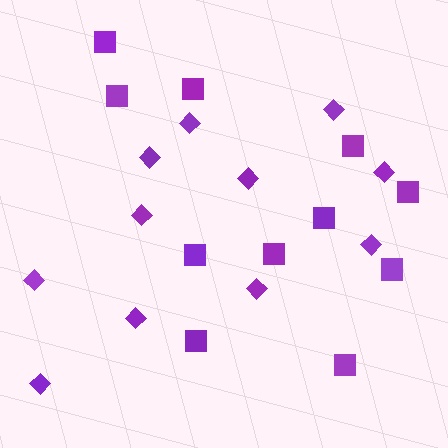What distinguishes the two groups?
There are 2 groups: one group of squares (11) and one group of diamonds (11).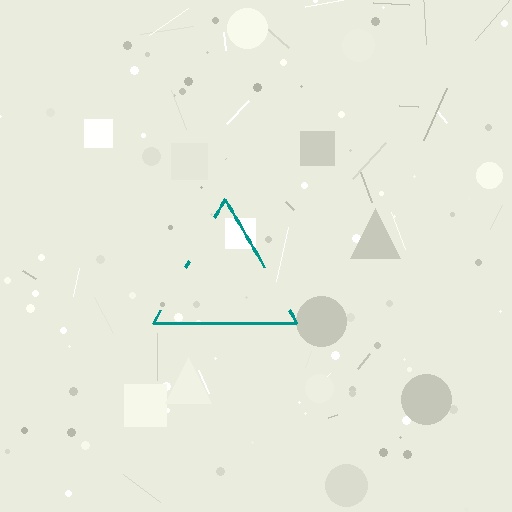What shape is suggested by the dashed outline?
The dashed outline suggests a triangle.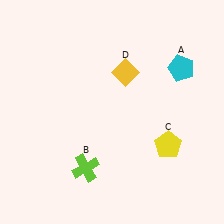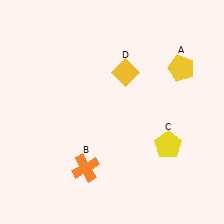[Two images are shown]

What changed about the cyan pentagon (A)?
In Image 1, A is cyan. In Image 2, it changed to yellow.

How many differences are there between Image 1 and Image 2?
There are 2 differences between the two images.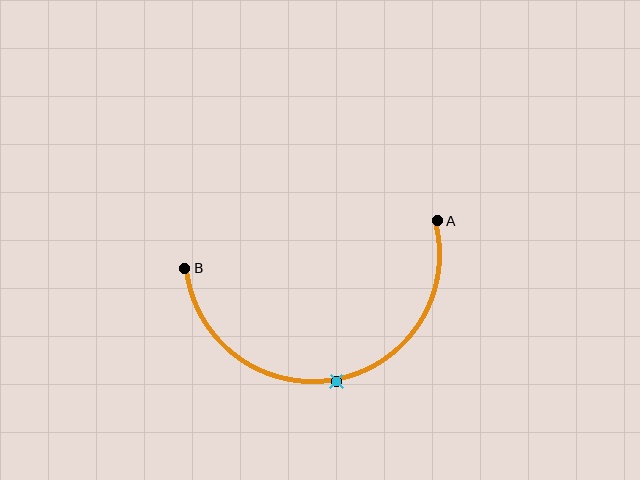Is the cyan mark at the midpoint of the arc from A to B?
Yes. The cyan mark lies on the arc at equal arc-length from both A and B — it is the arc midpoint.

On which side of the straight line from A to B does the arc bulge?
The arc bulges below the straight line connecting A and B.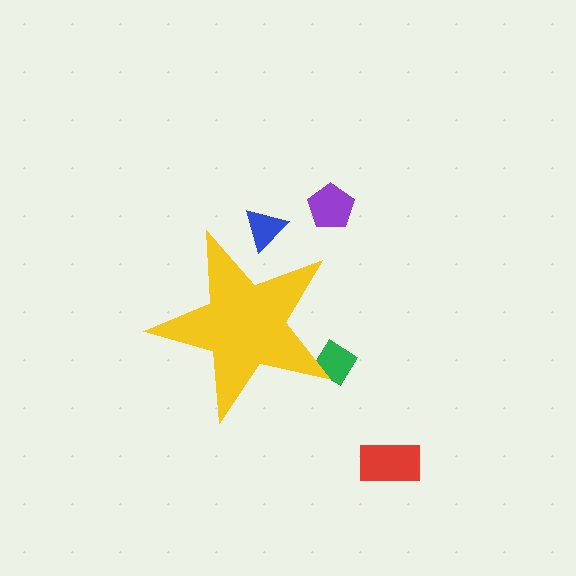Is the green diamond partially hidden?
Yes, the green diamond is partially hidden behind the yellow star.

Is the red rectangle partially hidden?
No, the red rectangle is fully visible.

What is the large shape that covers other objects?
A yellow star.